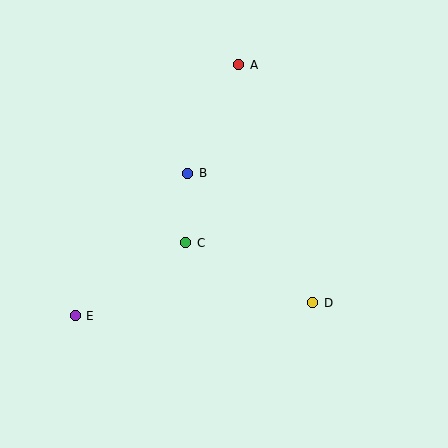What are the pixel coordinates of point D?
Point D is at (313, 303).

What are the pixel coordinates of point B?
Point B is at (188, 173).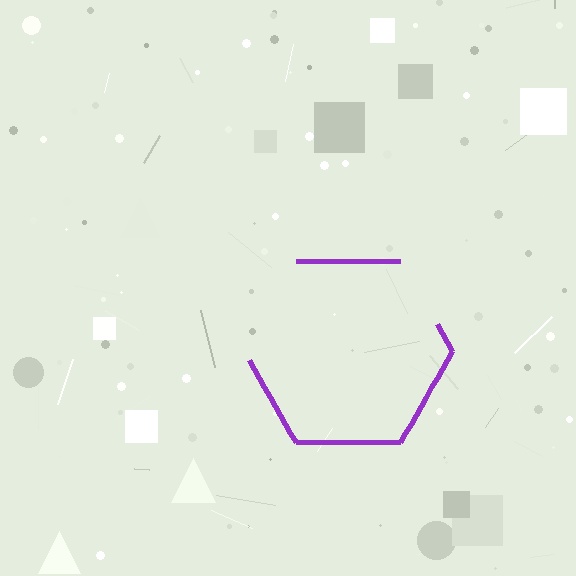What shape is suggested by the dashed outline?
The dashed outline suggests a hexagon.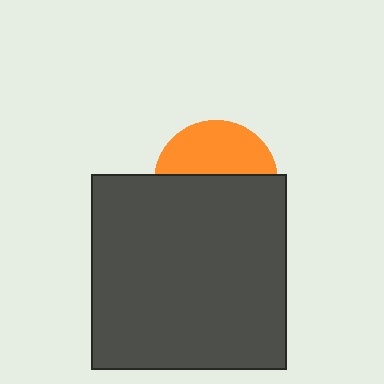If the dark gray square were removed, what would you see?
You would see the complete orange circle.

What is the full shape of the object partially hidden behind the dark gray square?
The partially hidden object is an orange circle.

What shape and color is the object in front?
The object in front is a dark gray square.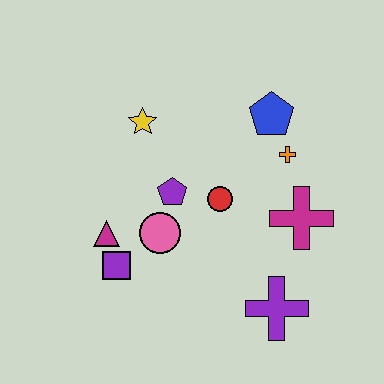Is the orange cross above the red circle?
Yes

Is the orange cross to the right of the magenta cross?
No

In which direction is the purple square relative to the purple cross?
The purple square is to the left of the purple cross.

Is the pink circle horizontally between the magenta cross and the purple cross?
No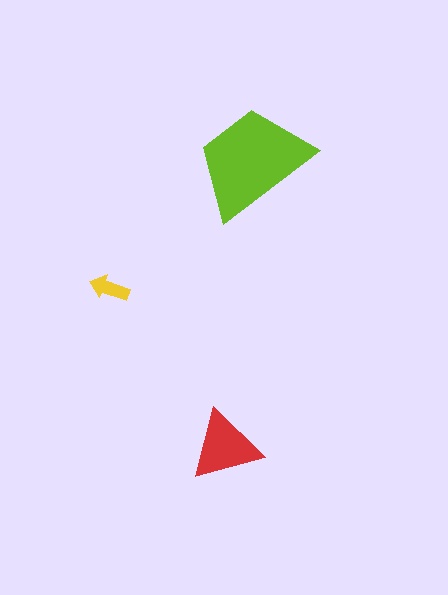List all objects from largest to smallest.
The lime trapezoid, the red triangle, the yellow arrow.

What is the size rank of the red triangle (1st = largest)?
2nd.